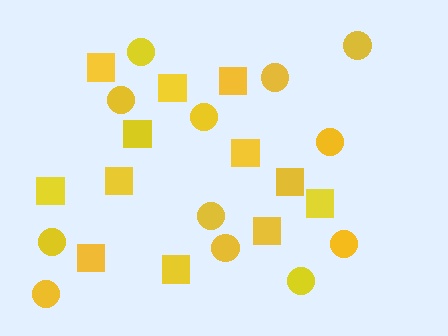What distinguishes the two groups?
There are 2 groups: one group of squares (12) and one group of circles (12).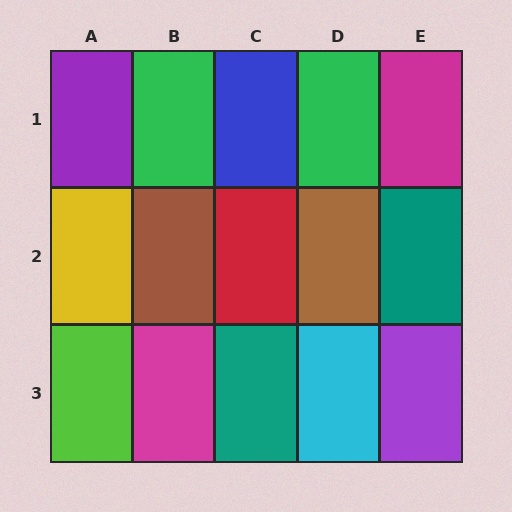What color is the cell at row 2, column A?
Yellow.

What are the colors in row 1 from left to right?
Purple, green, blue, green, magenta.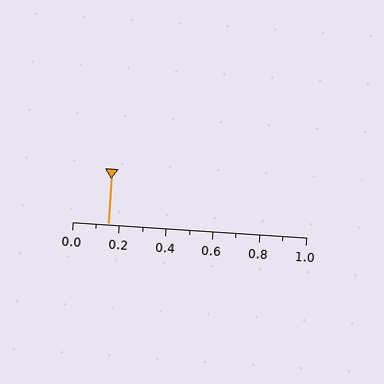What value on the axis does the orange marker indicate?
The marker indicates approximately 0.15.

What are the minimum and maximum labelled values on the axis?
The axis runs from 0.0 to 1.0.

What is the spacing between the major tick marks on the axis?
The major ticks are spaced 0.2 apart.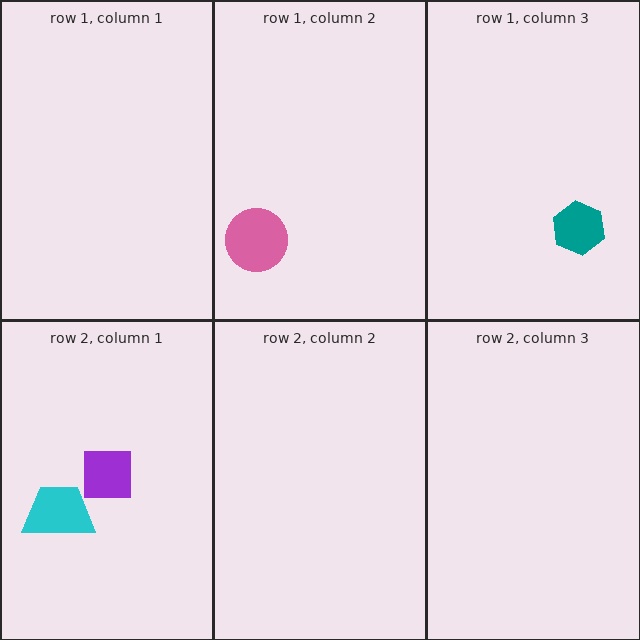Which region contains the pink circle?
The row 1, column 2 region.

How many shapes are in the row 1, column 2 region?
1.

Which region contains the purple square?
The row 2, column 1 region.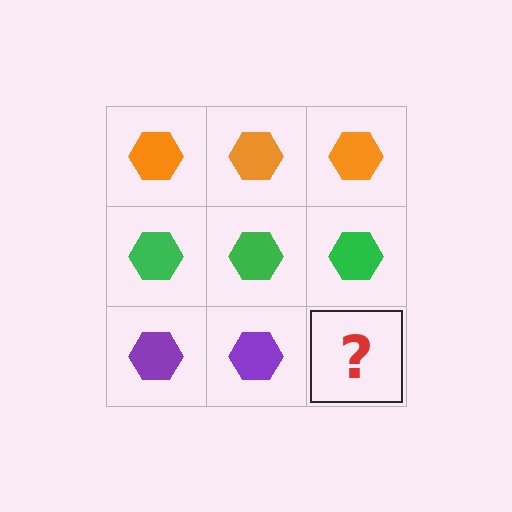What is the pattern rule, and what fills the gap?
The rule is that each row has a consistent color. The gap should be filled with a purple hexagon.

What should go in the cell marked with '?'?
The missing cell should contain a purple hexagon.